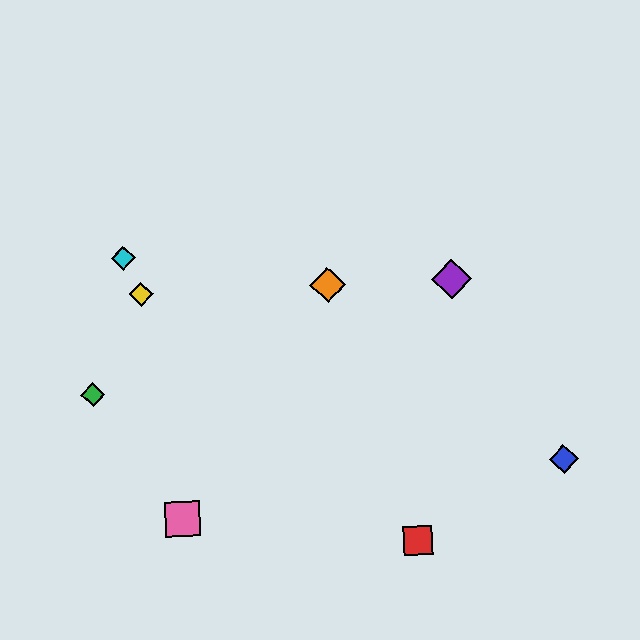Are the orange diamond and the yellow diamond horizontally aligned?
Yes, both are at y≈285.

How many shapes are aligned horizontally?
3 shapes (the yellow diamond, the purple diamond, the orange diamond) are aligned horizontally.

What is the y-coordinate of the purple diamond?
The purple diamond is at y≈279.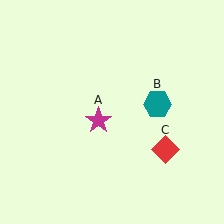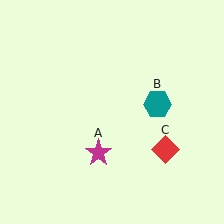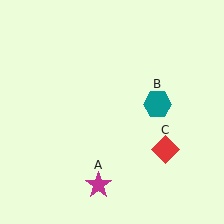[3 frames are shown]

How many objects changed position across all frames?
1 object changed position: magenta star (object A).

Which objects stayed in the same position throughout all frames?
Teal hexagon (object B) and red diamond (object C) remained stationary.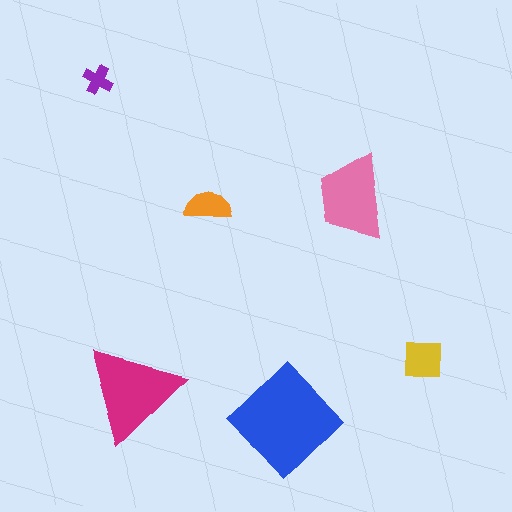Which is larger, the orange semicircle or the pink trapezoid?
The pink trapezoid.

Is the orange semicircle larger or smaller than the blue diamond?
Smaller.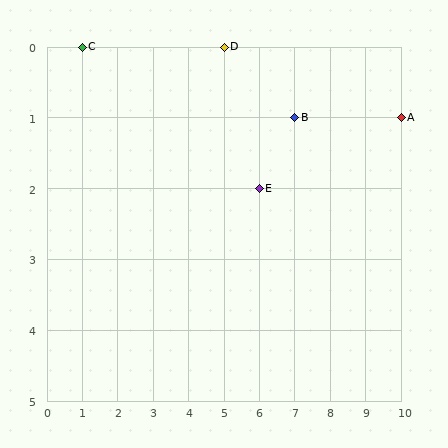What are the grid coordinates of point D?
Point D is at grid coordinates (5, 0).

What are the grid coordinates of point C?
Point C is at grid coordinates (1, 0).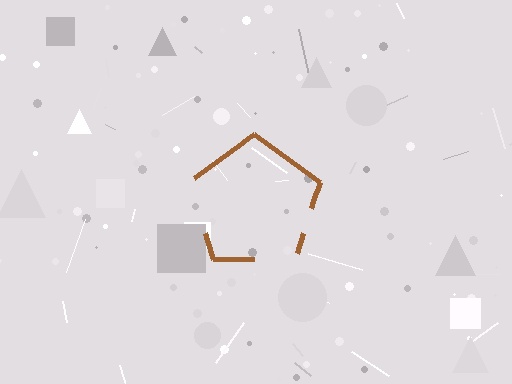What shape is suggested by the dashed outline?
The dashed outline suggests a pentagon.